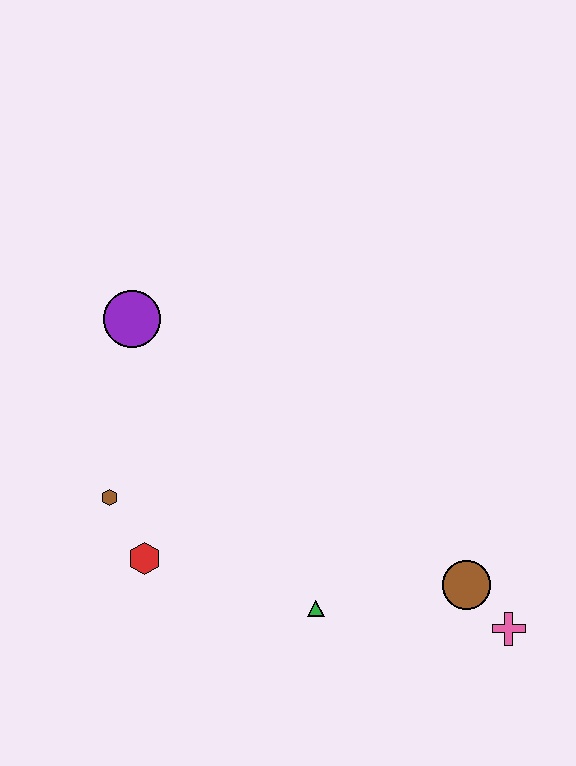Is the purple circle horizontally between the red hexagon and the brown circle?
No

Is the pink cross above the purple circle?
No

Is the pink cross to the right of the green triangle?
Yes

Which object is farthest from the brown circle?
The purple circle is farthest from the brown circle.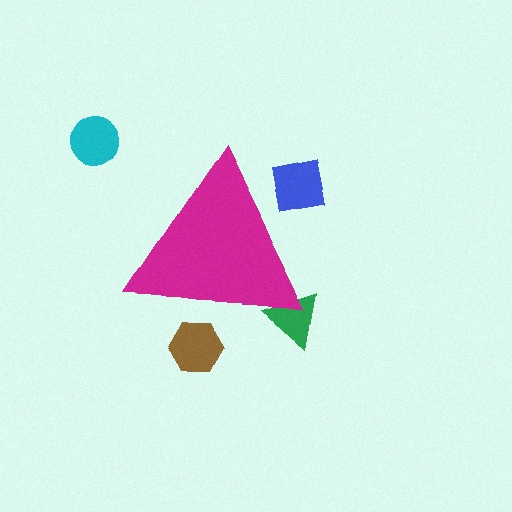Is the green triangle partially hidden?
Yes, the green triangle is partially hidden behind the magenta triangle.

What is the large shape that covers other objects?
A magenta triangle.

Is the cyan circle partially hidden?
No, the cyan circle is fully visible.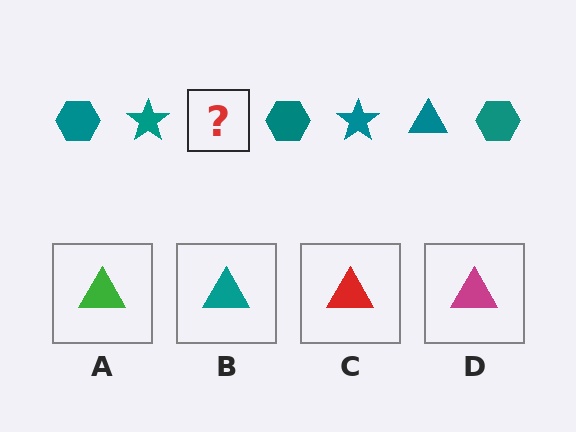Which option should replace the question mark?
Option B.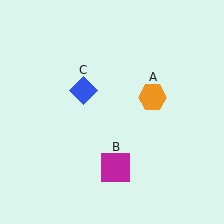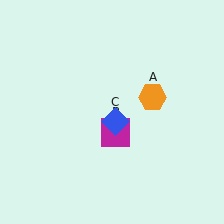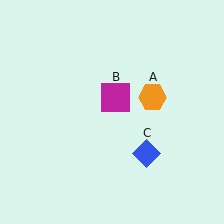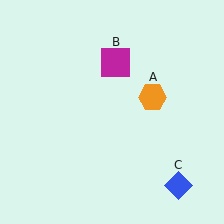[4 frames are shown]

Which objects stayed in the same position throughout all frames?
Orange hexagon (object A) remained stationary.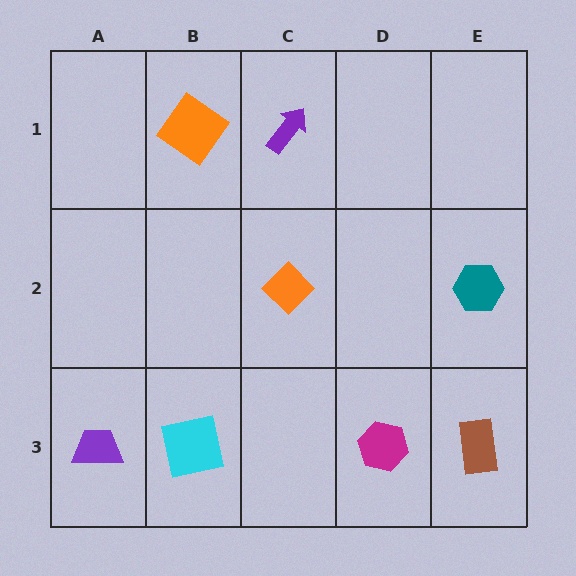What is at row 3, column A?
A purple trapezoid.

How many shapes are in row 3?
4 shapes.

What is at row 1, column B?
An orange diamond.